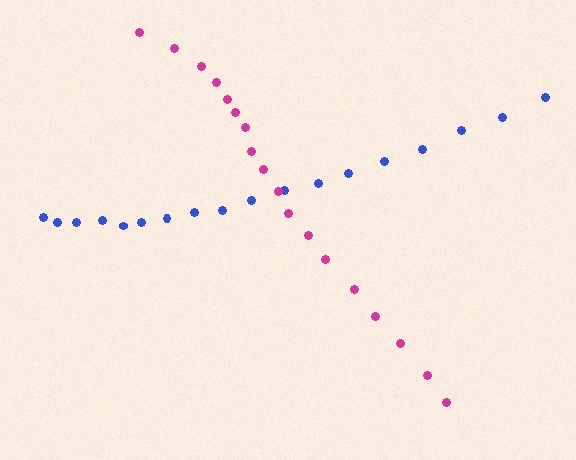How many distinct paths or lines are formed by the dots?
There are 2 distinct paths.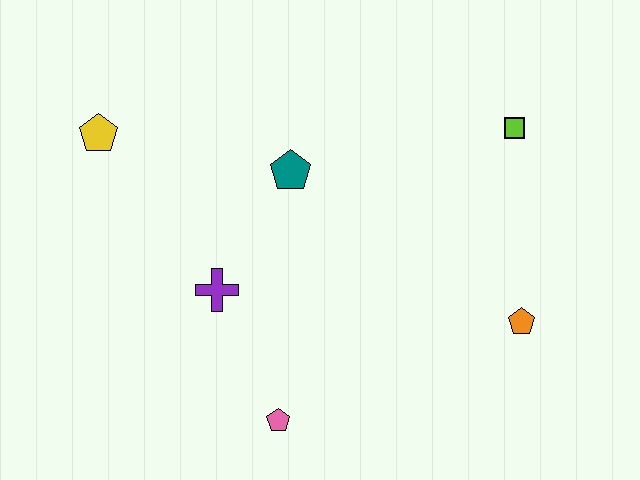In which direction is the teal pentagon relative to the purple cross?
The teal pentagon is above the purple cross.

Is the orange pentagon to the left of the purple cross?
No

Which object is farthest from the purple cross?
The lime square is farthest from the purple cross.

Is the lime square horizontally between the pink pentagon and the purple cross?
No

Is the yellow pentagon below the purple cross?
No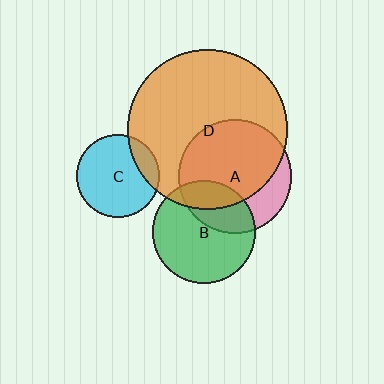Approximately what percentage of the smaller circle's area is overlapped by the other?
Approximately 35%.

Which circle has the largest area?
Circle D (orange).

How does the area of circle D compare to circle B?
Approximately 2.4 times.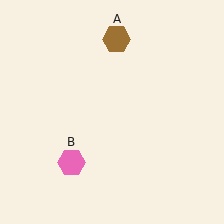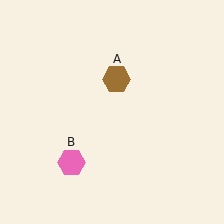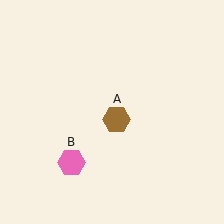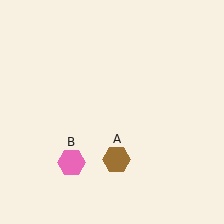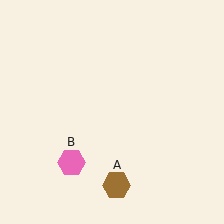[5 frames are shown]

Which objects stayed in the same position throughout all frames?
Pink hexagon (object B) remained stationary.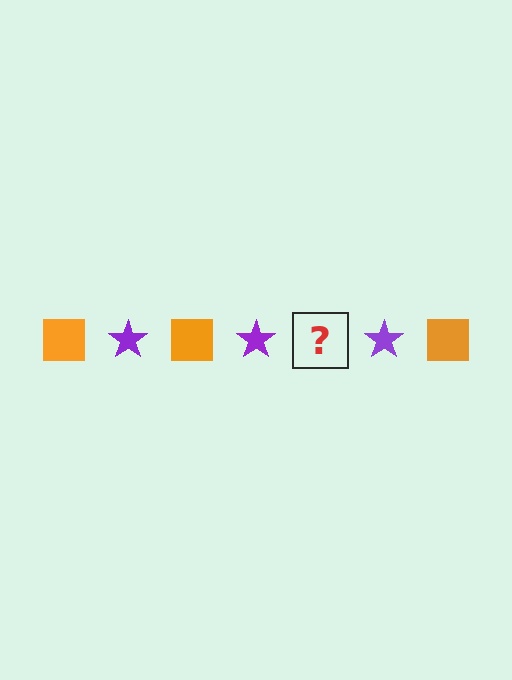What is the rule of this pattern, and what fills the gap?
The rule is that the pattern alternates between orange square and purple star. The gap should be filled with an orange square.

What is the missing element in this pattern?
The missing element is an orange square.